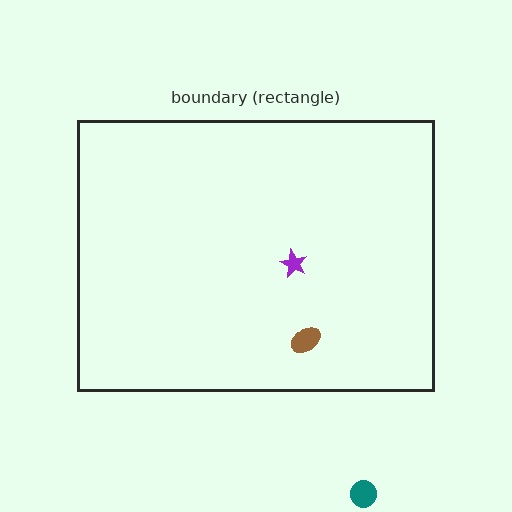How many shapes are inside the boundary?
2 inside, 1 outside.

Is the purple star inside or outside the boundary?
Inside.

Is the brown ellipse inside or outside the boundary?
Inside.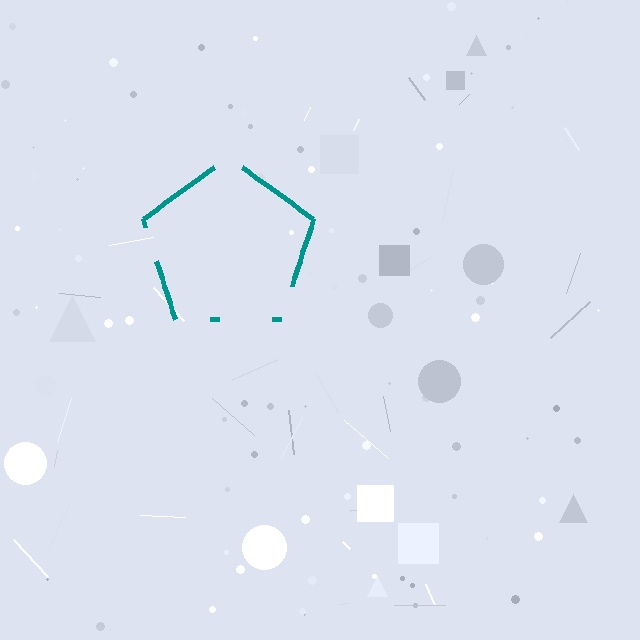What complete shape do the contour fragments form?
The contour fragments form a pentagon.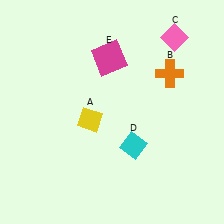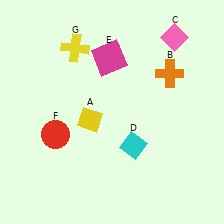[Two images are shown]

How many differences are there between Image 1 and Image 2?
There are 2 differences between the two images.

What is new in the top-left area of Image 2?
A yellow cross (G) was added in the top-left area of Image 2.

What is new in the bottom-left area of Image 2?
A red circle (F) was added in the bottom-left area of Image 2.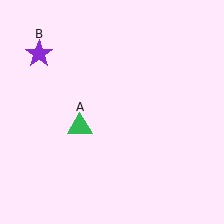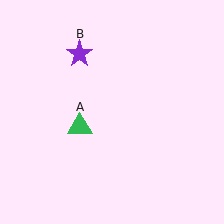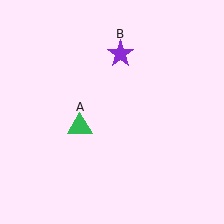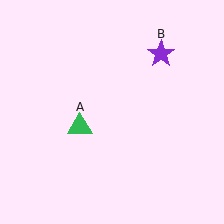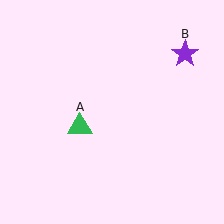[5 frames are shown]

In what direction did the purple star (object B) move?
The purple star (object B) moved right.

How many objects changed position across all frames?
1 object changed position: purple star (object B).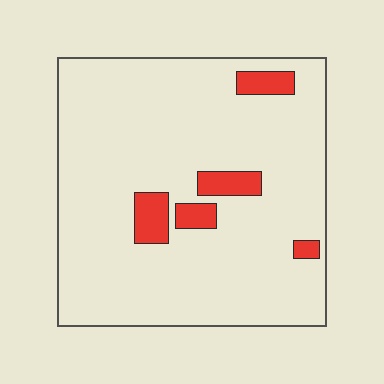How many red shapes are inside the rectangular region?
5.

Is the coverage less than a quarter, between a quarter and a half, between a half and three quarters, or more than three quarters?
Less than a quarter.